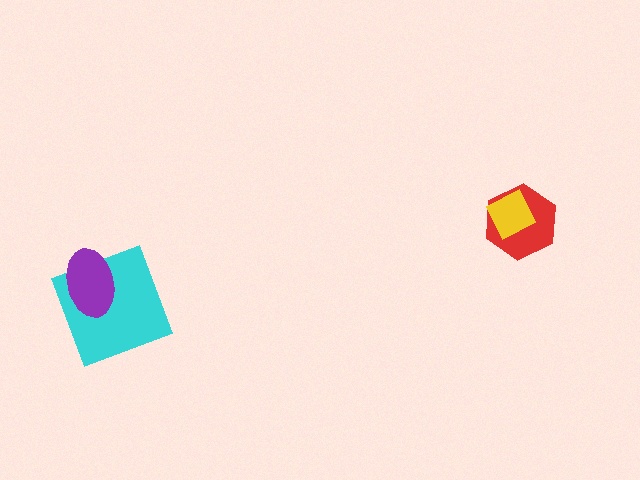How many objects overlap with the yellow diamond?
1 object overlaps with the yellow diamond.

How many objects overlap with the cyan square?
1 object overlaps with the cyan square.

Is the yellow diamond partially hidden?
No, no other shape covers it.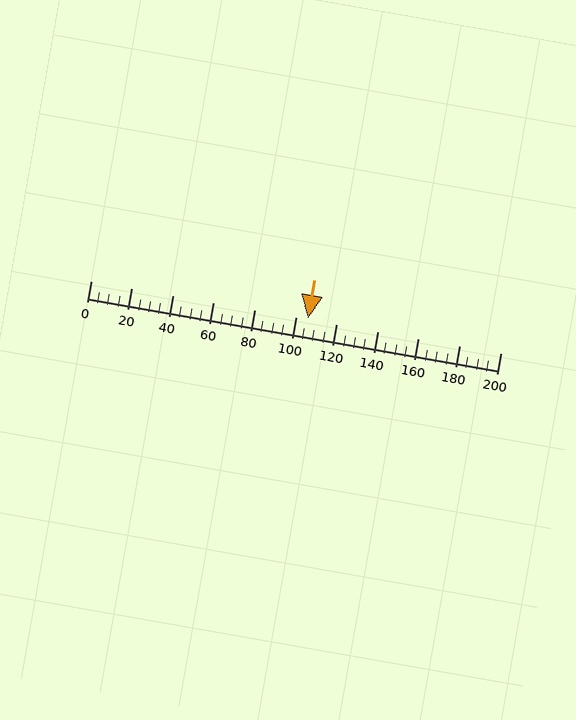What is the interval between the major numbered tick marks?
The major tick marks are spaced 20 units apart.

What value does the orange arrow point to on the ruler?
The orange arrow points to approximately 106.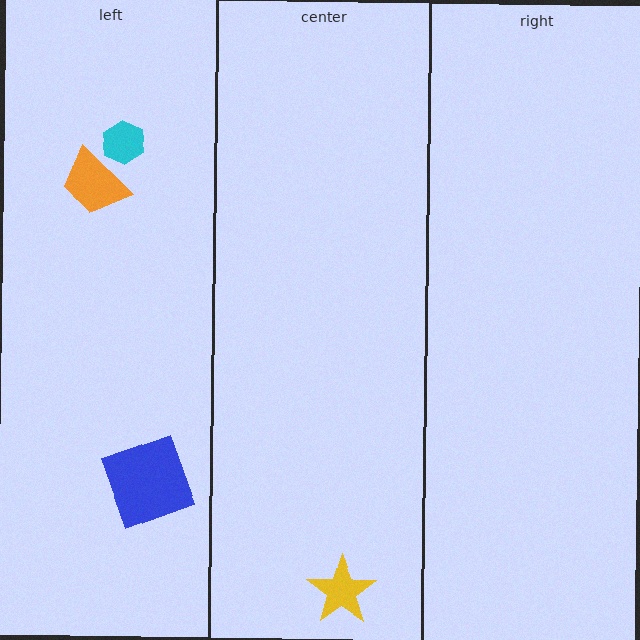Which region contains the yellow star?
The center region.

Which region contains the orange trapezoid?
The left region.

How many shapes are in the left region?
3.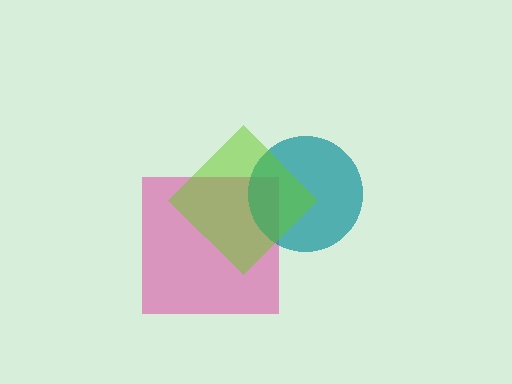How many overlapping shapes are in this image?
There are 3 overlapping shapes in the image.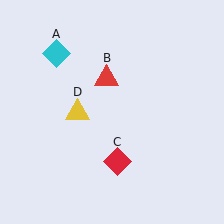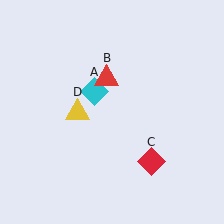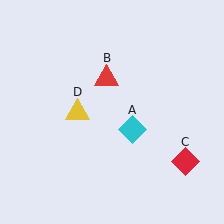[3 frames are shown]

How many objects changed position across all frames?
2 objects changed position: cyan diamond (object A), red diamond (object C).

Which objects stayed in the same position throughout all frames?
Red triangle (object B) and yellow triangle (object D) remained stationary.